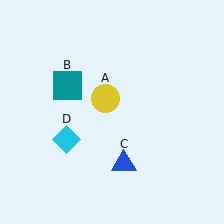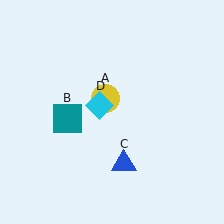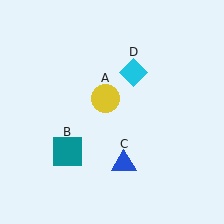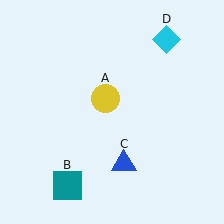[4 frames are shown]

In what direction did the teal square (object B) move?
The teal square (object B) moved down.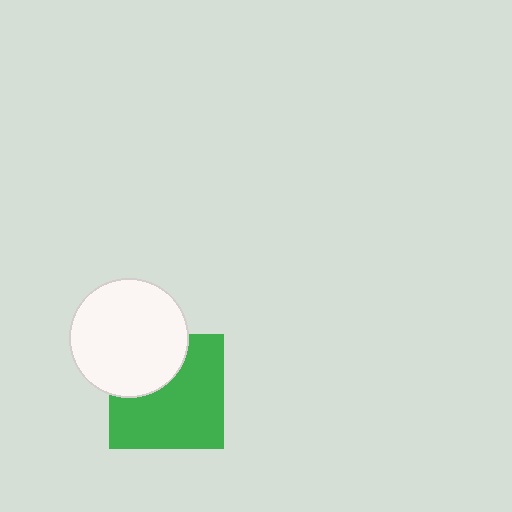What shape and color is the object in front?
The object in front is a white circle.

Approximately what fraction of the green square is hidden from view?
Roughly 33% of the green square is hidden behind the white circle.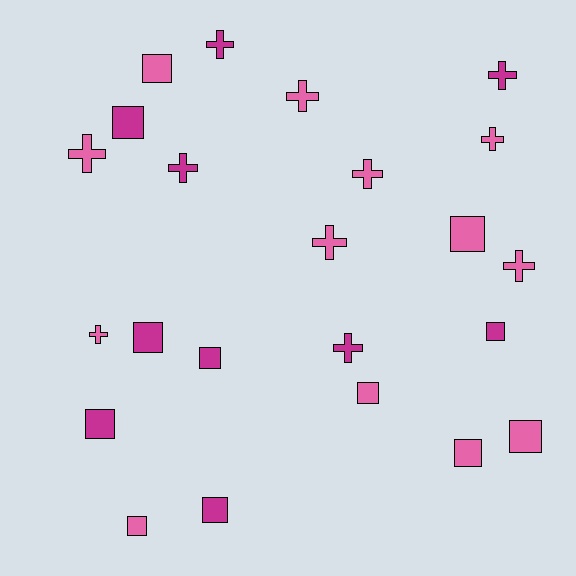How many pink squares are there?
There are 6 pink squares.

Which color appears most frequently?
Pink, with 13 objects.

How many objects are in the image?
There are 23 objects.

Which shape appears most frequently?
Square, with 12 objects.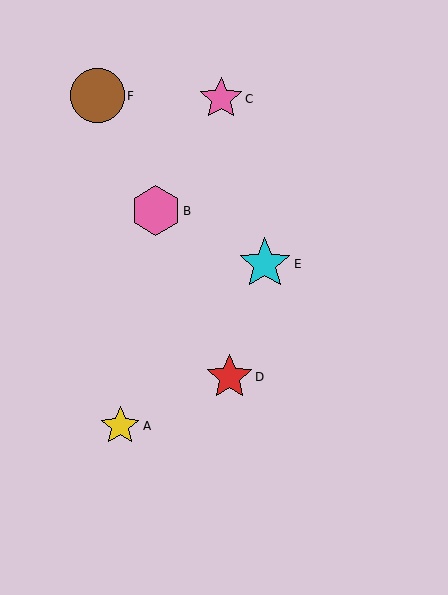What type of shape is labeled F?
Shape F is a brown circle.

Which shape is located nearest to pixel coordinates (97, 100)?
The brown circle (labeled F) at (97, 96) is nearest to that location.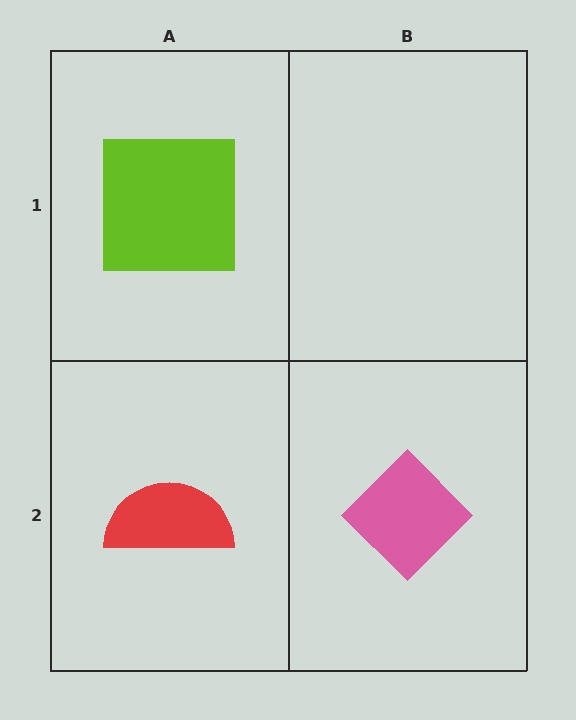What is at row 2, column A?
A red semicircle.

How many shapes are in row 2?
2 shapes.